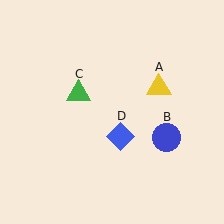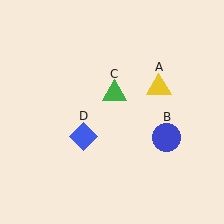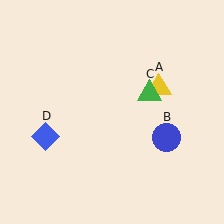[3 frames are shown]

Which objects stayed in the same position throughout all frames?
Yellow triangle (object A) and blue circle (object B) remained stationary.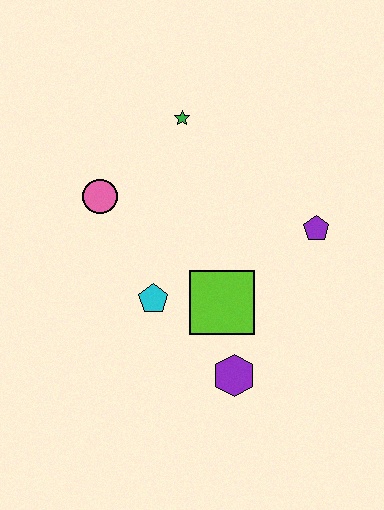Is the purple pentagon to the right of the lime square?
Yes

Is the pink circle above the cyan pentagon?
Yes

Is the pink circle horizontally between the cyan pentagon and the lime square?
No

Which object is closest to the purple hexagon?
The lime square is closest to the purple hexagon.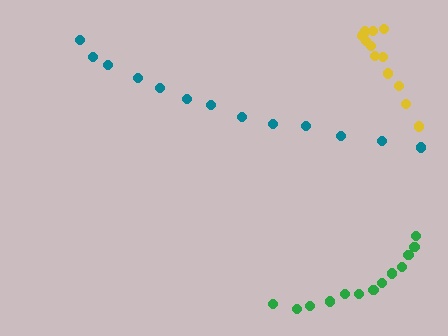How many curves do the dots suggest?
There are 3 distinct paths.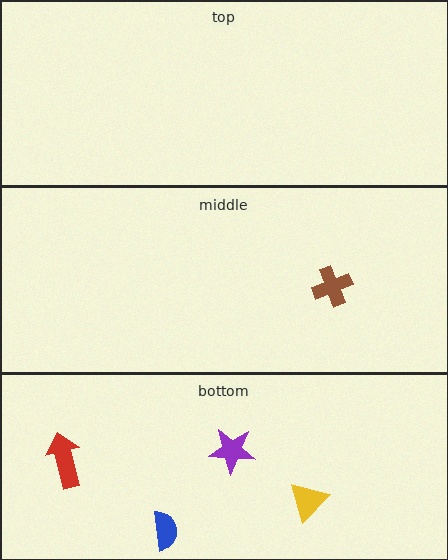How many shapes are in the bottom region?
4.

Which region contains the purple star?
The bottom region.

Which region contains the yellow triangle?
The bottom region.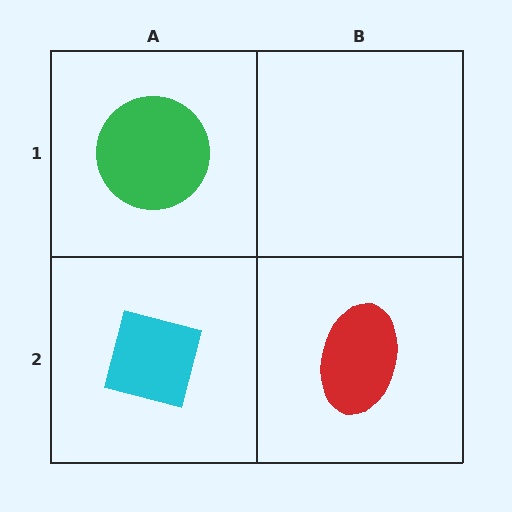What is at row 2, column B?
A red ellipse.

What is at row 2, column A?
A cyan square.